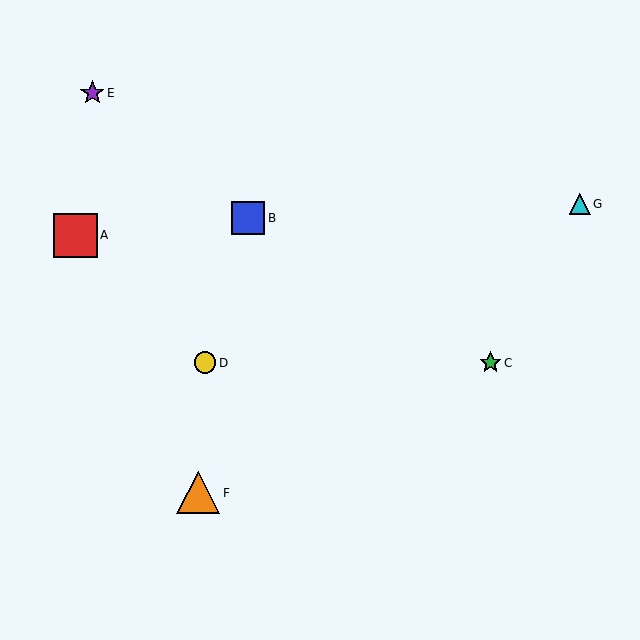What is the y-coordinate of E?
Object E is at y≈93.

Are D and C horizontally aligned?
Yes, both are at y≈363.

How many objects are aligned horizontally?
2 objects (C, D) are aligned horizontally.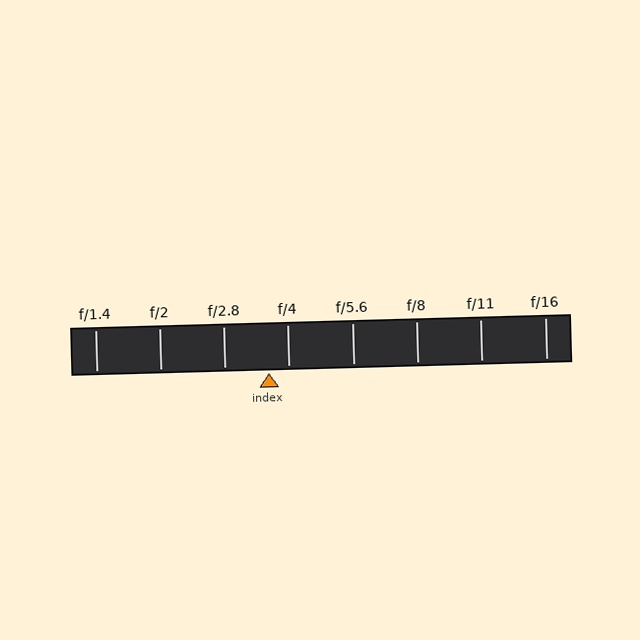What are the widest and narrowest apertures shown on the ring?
The widest aperture shown is f/1.4 and the narrowest is f/16.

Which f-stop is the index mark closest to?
The index mark is closest to f/4.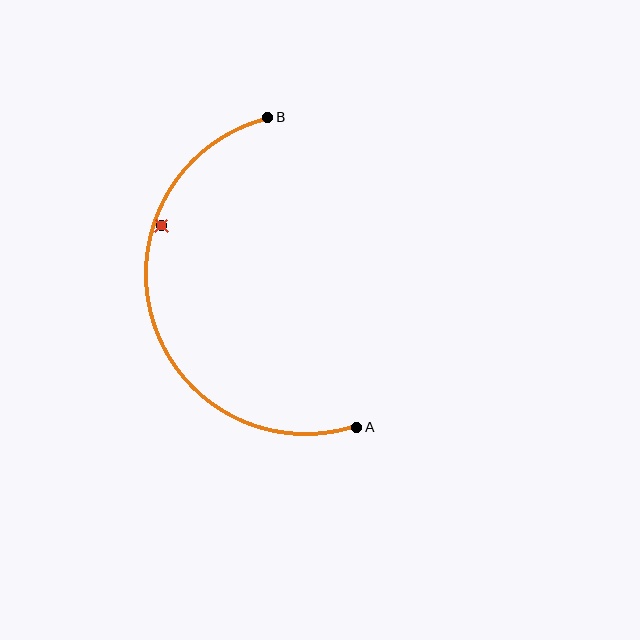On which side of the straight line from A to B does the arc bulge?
The arc bulges to the left of the straight line connecting A and B.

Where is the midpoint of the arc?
The arc midpoint is the point on the curve farthest from the straight line joining A and B. It sits to the left of that line.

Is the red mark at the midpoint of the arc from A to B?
No — the red mark does not lie on the arc at all. It sits slightly inside the curve.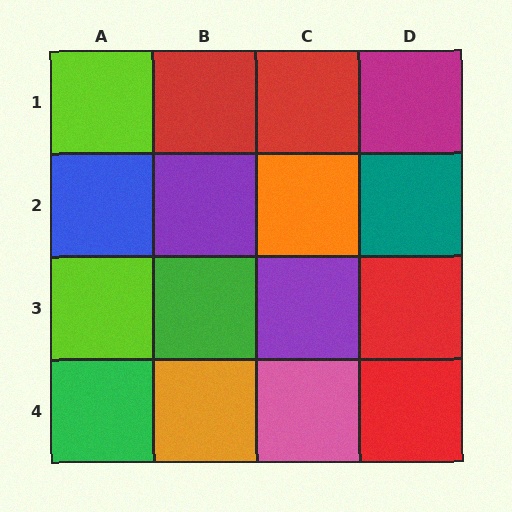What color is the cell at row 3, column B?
Green.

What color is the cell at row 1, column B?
Red.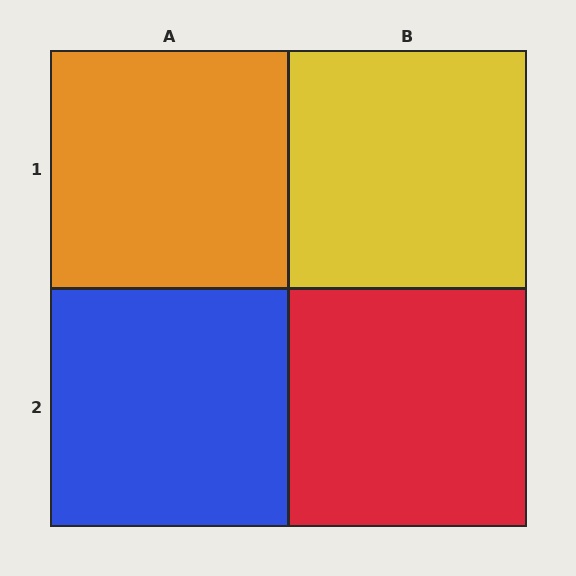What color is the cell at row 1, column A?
Orange.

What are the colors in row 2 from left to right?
Blue, red.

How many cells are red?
1 cell is red.